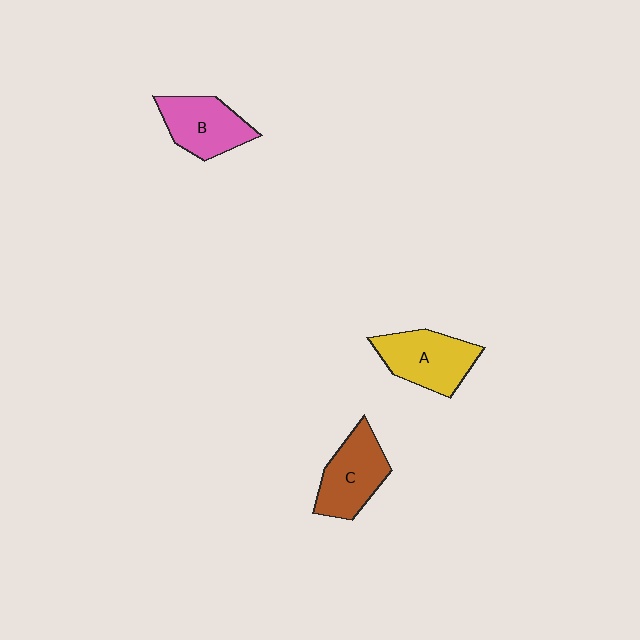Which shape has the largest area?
Shape A (yellow).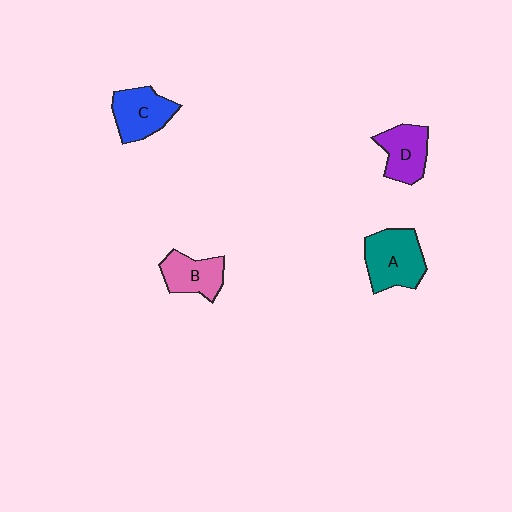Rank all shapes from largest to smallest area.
From largest to smallest: A (teal), C (blue), D (purple), B (pink).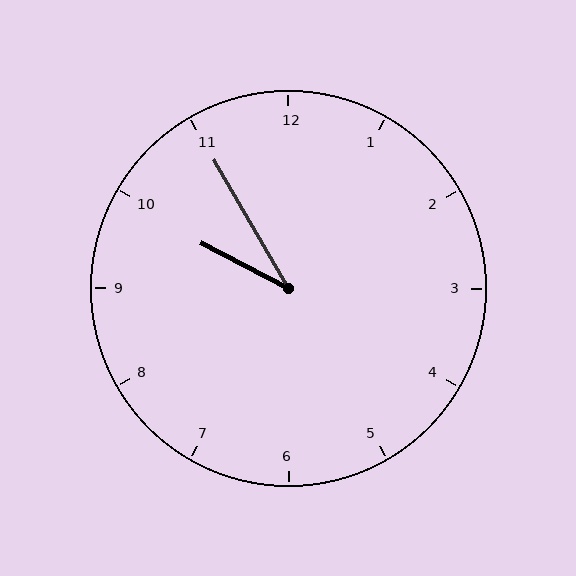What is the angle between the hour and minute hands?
Approximately 32 degrees.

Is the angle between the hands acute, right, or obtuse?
It is acute.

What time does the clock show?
9:55.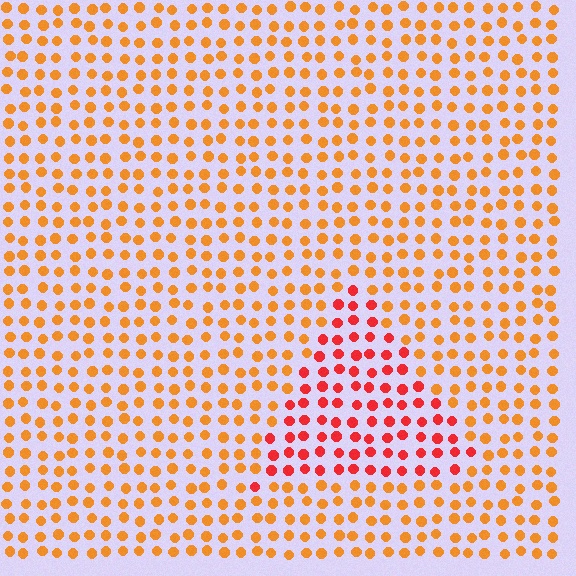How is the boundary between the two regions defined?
The boundary is defined purely by a slight shift in hue (about 34 degrees). Spacing, size, and orientation are identical on both sides.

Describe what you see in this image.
The image is filled with small orange elements in a uniform arrangement. A triangle-shaped region is visible where the elements are tinted to a slightly different hue, forming a subtle color boundary.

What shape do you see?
I see a triangle.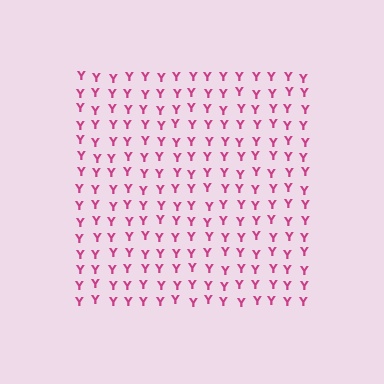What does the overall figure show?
The overall figure shows a square.